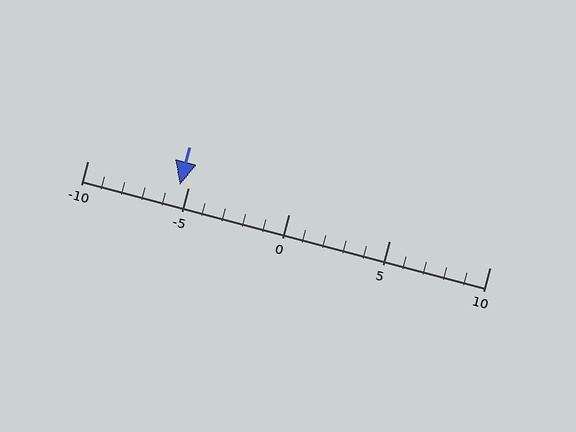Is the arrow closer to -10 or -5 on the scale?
The arrow is closer to -5.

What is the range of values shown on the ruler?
The ruler shows values from -10 to 10.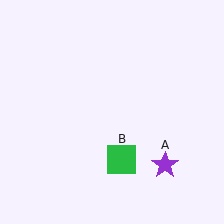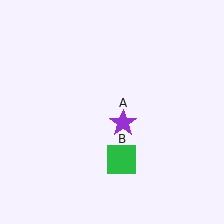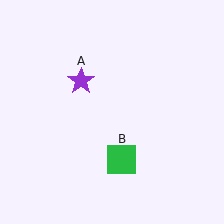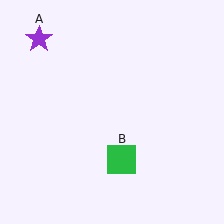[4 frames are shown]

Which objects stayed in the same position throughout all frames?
Green square (object B) remained stationary.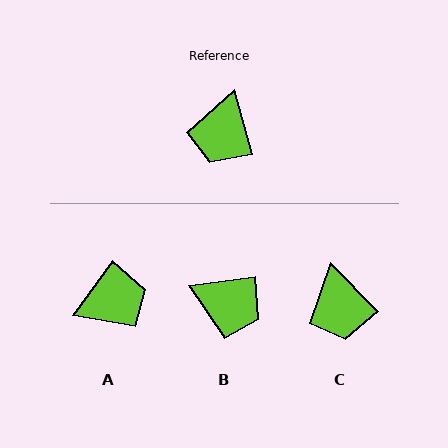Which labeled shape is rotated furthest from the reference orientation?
A, about 128 degrees away.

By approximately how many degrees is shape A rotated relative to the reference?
Approximately 128 degrees counter-clockwise.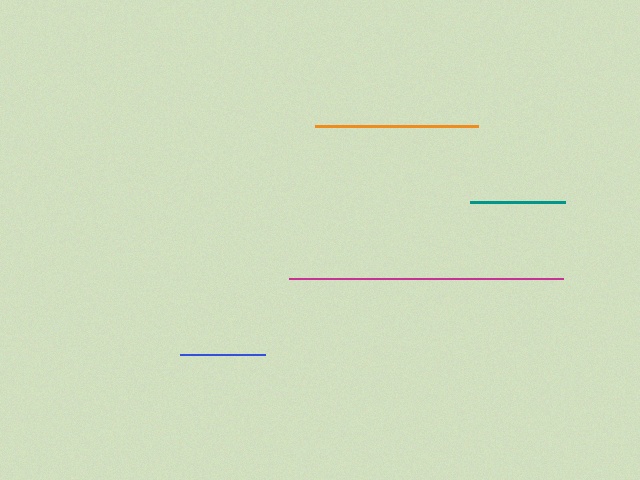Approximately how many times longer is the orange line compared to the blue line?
The orange line is approximately 1.9 times the length of the blue line.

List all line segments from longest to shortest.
From longest to shortest: magenta, orange, teal, blue.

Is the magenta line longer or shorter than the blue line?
The magenta line is longer than the blue line.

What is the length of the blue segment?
The blue segment is approximately 85 pixels long.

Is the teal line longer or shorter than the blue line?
The teal line is longer than the blue line.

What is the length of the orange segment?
The orange segment is approximately 164 pixels long.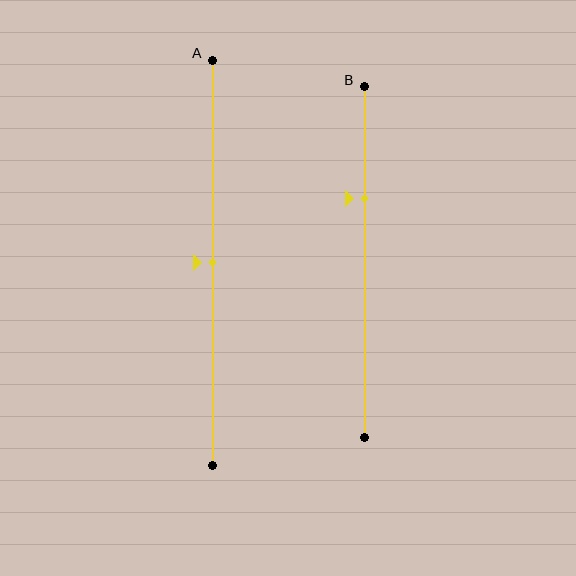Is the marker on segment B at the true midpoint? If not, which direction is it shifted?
No, the marker on segment B is shifted upward by about 18% of the segment length.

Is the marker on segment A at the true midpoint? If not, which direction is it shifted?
Yes, the marker on segment A is at the true midpoint.